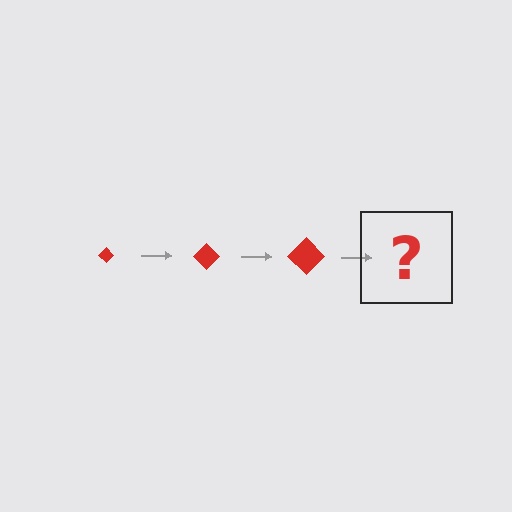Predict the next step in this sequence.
The next step is a red diamond, larger than the previous one.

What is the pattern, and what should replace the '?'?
The pattern is that the diamond gets progressively larger each step. The '?' should be a red diamond, larger than the previous one.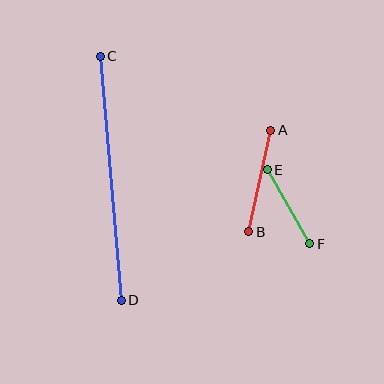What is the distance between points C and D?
The distance is approximately 245 pixels.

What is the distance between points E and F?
The distance is approximately 85 pixels.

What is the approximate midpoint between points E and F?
The midpoint is at approximately (288, 207) pixels.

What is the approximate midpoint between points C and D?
The midpoint is at approximately (111, 178) pixels.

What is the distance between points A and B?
The distance is approximately 104 pixels.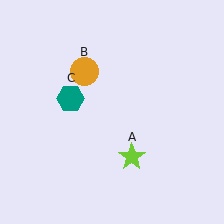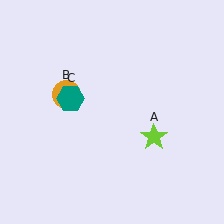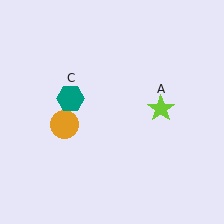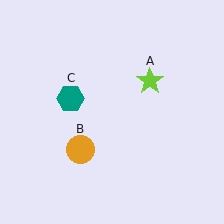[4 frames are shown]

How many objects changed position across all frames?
2 objects changed position: lime star (object A), orange circle (object B).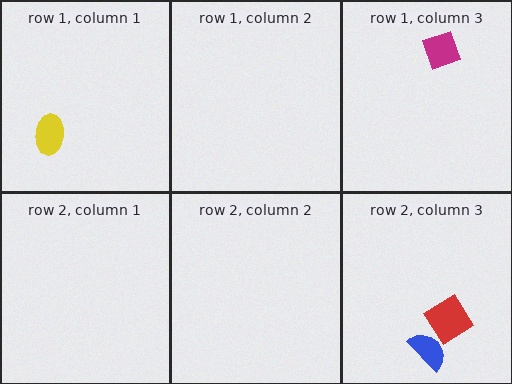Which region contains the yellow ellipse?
The row 1, column 1 region.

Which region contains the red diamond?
The row 2, column 3 region.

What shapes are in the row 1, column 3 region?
The magenta diamond.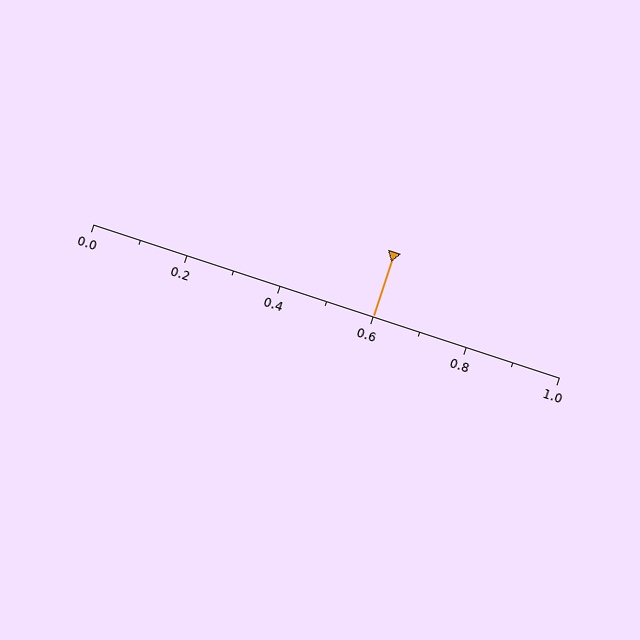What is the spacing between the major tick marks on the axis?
The major ticks are spaced 0.2 apart.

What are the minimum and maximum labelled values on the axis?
The axis runs from 0.0 to 1.0.